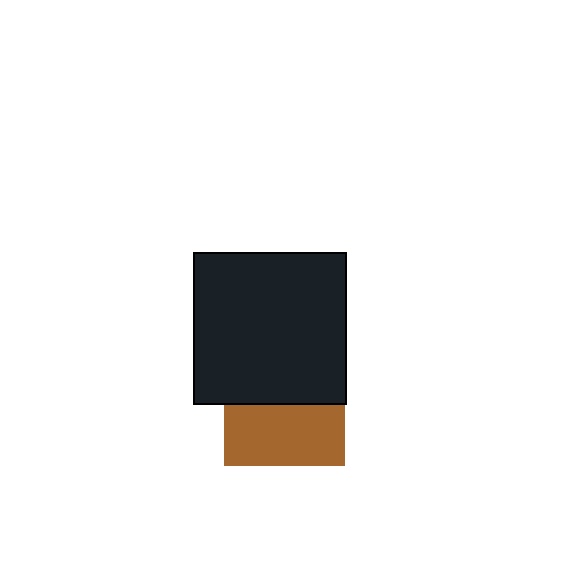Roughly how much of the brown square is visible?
About half of it is visible (roughly 50%).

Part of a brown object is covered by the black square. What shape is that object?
It is a square.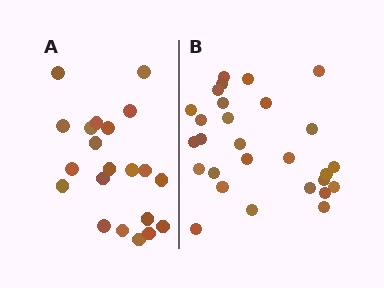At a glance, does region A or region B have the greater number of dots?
Region B (the right region) has more dots.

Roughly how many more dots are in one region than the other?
Region B has roughly 8 or so more dots than region A.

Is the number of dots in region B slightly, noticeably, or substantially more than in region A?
Region B has noticeably more, but not dramatically so. The ratio is roughly 1.3 to 1.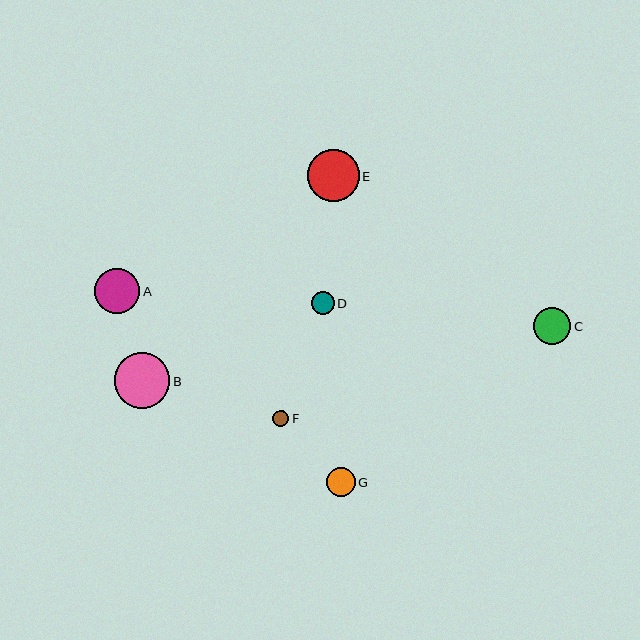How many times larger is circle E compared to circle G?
Circle E is approximately 1.8 times the size of circle G.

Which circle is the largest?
Circle B is the largest with a size of approximately 55 pixels.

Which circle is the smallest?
Circle F is the smallest with a size of approximately 16 pixels.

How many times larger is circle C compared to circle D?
Circle C is approximately 1.6 times the size of circle D.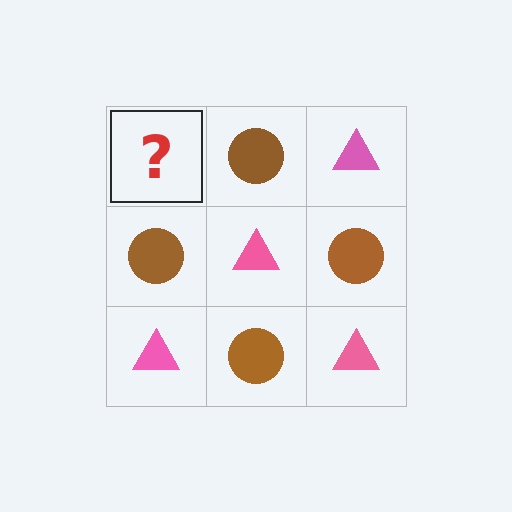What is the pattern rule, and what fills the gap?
The rule is that it alternates pink triangle and brown circle in a checkerboard pattern. The gap should be filled with a pink triangle.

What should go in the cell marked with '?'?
The missing cell should contain a pink triangle.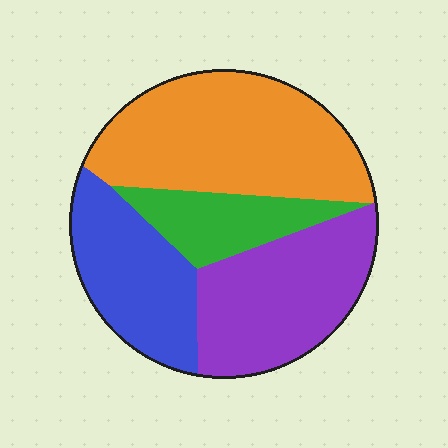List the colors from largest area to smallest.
From largest to smallest: orange, purple, blue, green.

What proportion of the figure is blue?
Blue takes up about one fifth (1/5) of the figure.